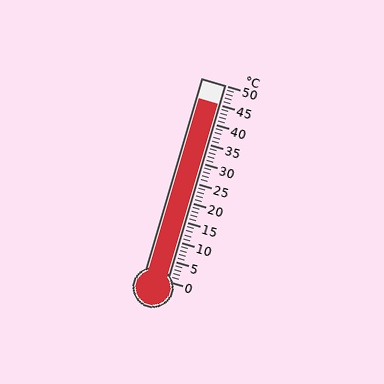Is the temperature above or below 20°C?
The temperature is above 20°C.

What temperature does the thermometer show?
The thermometer shows approximately 45°C.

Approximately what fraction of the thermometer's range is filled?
The thermometer is filled to approximately 90% of its range.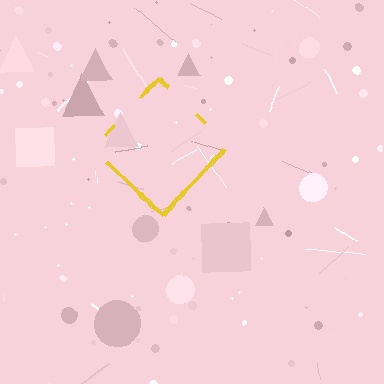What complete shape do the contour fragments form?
The contour fragments form a diamond.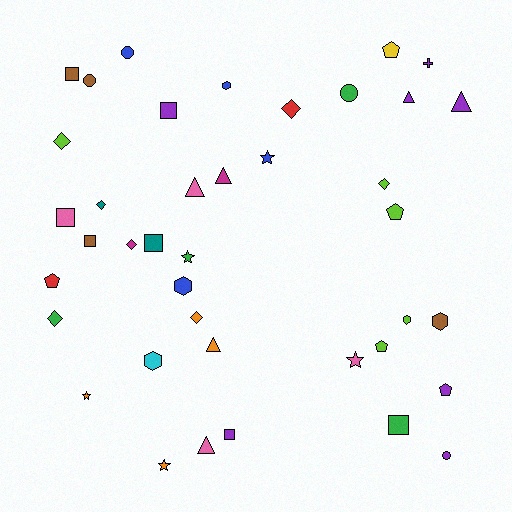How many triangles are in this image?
There are 6 triangles.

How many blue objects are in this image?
There are 4 blue objects.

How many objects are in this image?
There are 40 objects.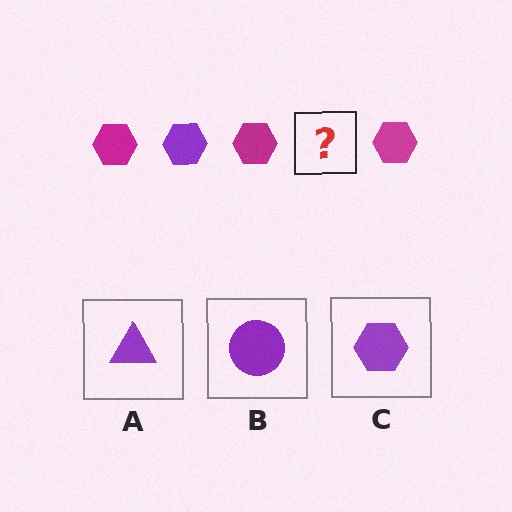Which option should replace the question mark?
Option C.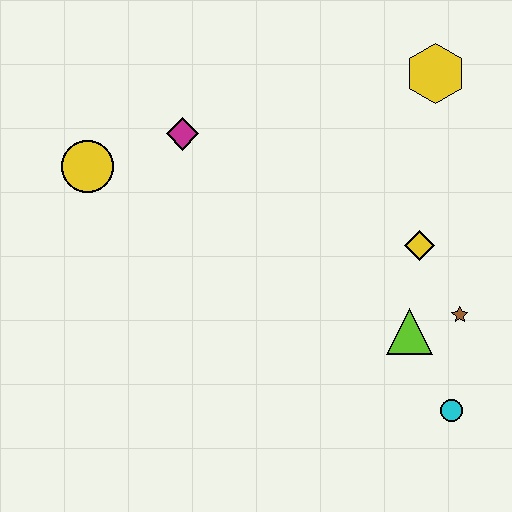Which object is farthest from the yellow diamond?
The yellow circle is farthest from the yellow diamond.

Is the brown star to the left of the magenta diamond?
No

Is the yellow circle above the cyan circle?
Yes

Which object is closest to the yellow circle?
The magenta diamond is closest to the yellow circle.